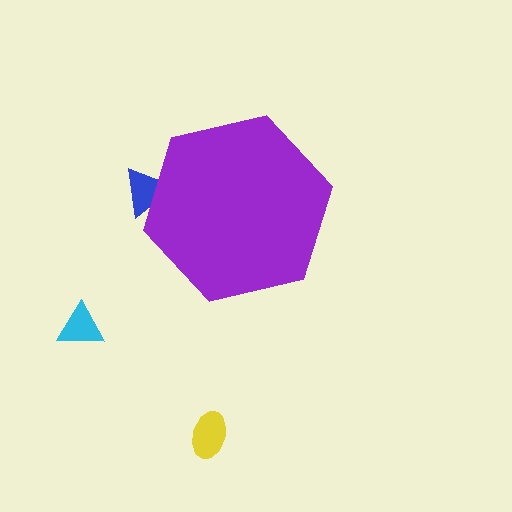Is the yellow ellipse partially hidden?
No, the yellow ellipse is fully visible.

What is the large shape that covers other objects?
A purple hexagon.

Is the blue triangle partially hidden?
Yes, the blue triangle is partially hidden behind the purple hexagon.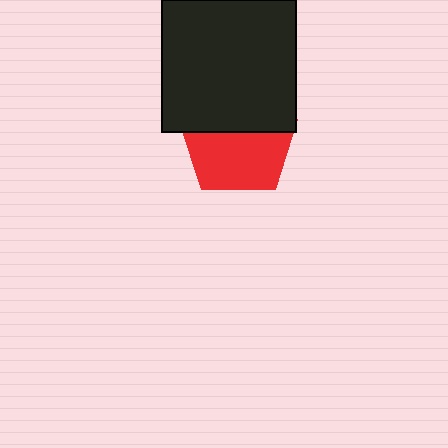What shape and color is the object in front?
The object in front is a black square.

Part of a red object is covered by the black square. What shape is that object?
It is a pentagon.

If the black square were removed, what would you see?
You would see the complete red pentagon.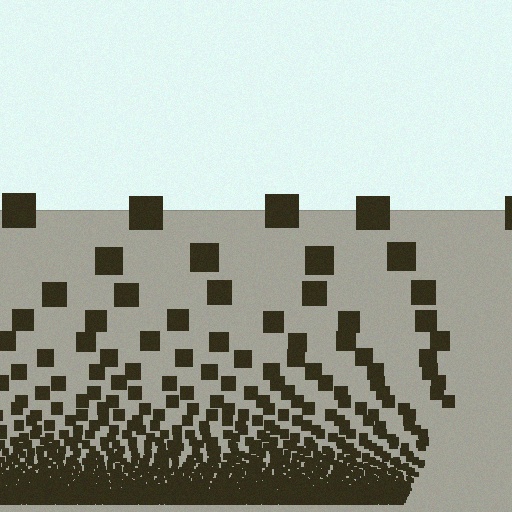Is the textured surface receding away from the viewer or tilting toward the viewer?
The surface appears to tilt toward the viewer. Texture elements get larger and sparser toward the top.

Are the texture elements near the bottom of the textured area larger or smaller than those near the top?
Smaller. The gradient is inverted — elements near the bottom are smaller and denser.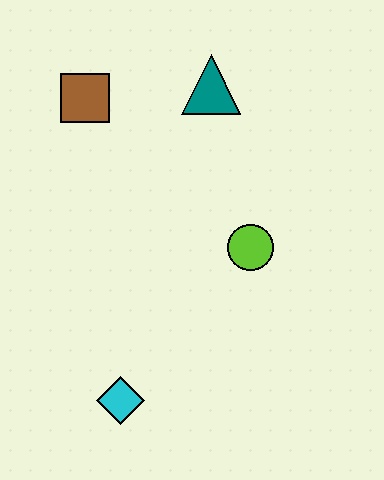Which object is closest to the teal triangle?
The brown square is closest to the teal triangle.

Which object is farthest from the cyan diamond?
The teal triangle is farthest from the cyan diamond.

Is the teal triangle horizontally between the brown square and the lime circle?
Yes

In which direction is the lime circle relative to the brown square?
The lime circle is to the right of the brown square.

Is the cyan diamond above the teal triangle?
No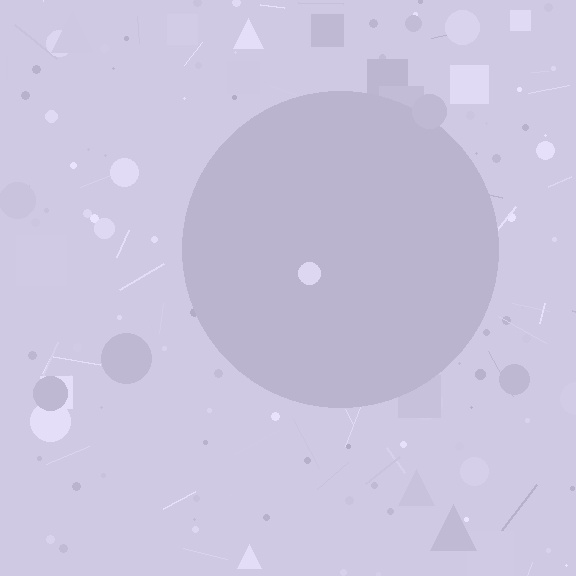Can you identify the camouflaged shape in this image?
The camouflaged shape is a circle.